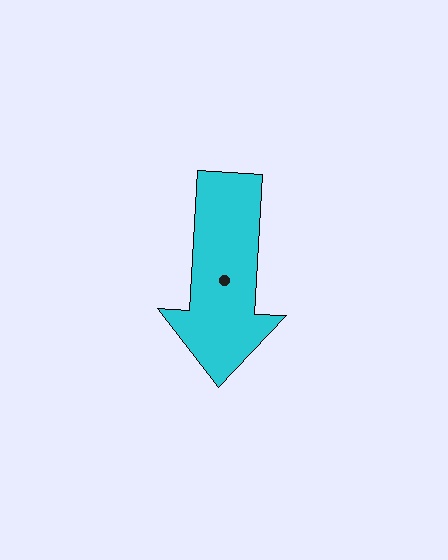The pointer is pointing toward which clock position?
Roughly 6 o'clock.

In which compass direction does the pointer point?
South.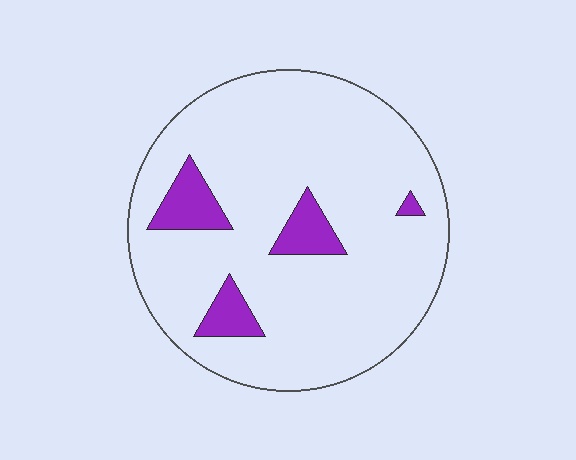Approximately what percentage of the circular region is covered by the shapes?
Approximately 10%.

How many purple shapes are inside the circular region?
4.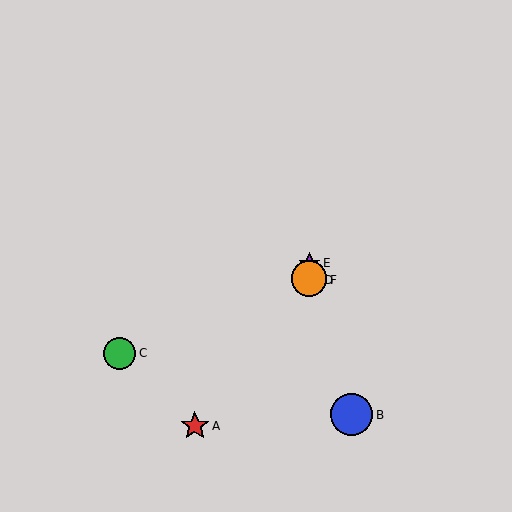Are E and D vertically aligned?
Yes, both are at x≈309.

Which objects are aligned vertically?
Objects D, E, F are aligned vertically.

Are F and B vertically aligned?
No, F is at x≈309 and B is at x≈351.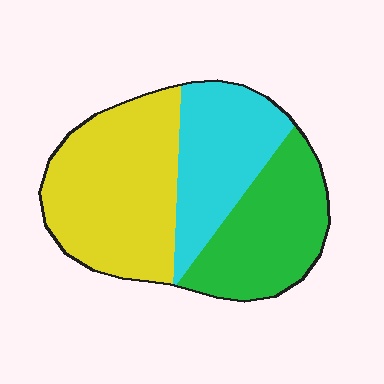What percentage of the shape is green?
Green covers 30% of the shape.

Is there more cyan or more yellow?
Yellow.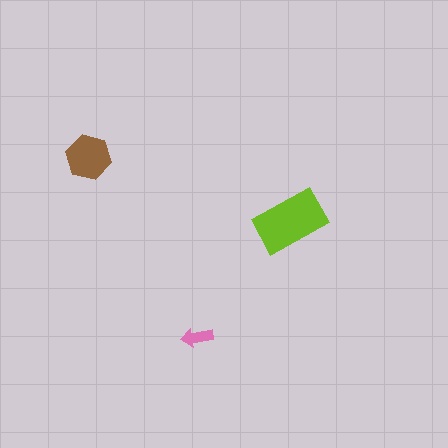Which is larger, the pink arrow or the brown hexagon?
The brown hexagon.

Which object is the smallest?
The pink arrow.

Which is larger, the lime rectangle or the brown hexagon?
The lime rectangle.